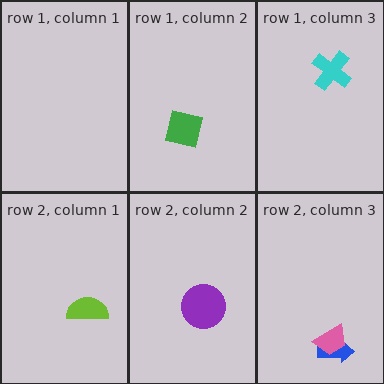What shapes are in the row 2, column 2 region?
The purple circle.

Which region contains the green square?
The row 1, column 2 region.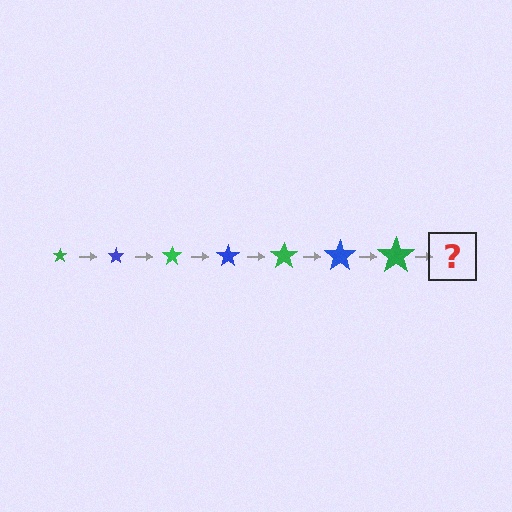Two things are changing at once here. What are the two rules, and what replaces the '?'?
The two rules are that the star grows larger each step and the color cycles through green and blue. The '?' should be a blue star, larger than the previous one.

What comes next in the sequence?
The next element should be a blue star, larger than the previous one.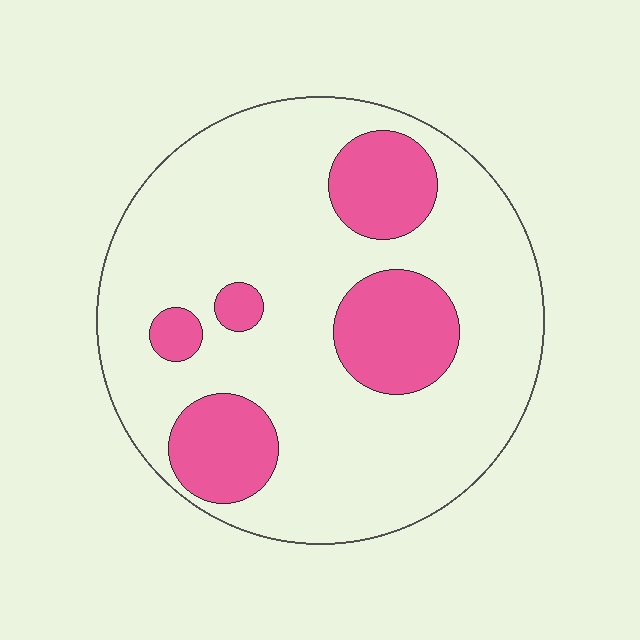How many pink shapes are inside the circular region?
5.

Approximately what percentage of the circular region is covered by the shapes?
Approximately 25%.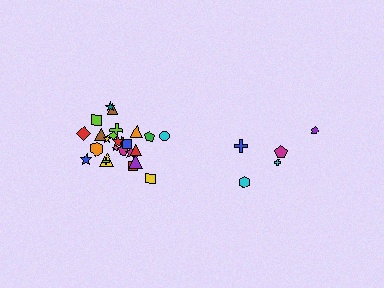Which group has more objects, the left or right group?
The left group.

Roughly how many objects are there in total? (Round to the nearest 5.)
Roughly 30 objects in total.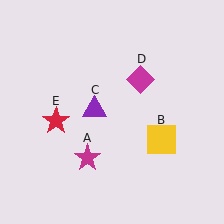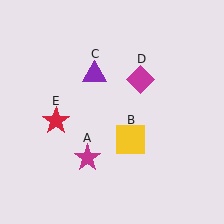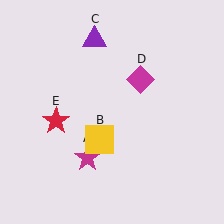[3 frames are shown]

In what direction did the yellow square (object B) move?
The yellow square (object B) moved left.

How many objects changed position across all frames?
2 objects changed position: yellow square (object B), purple triangle (object C).